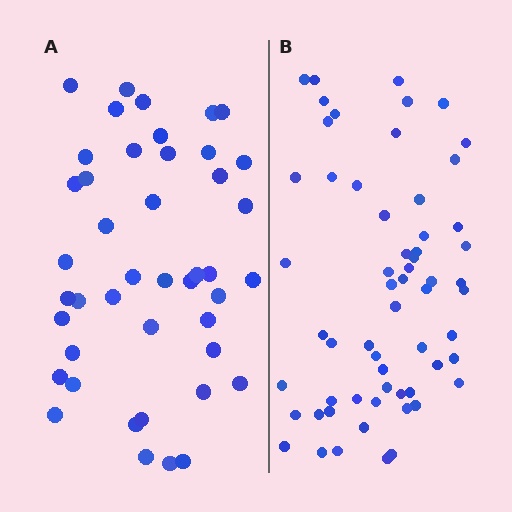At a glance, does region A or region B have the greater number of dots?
Region B (the right region) has more dots.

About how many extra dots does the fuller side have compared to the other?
Region B has approximately 15 more dots than region A.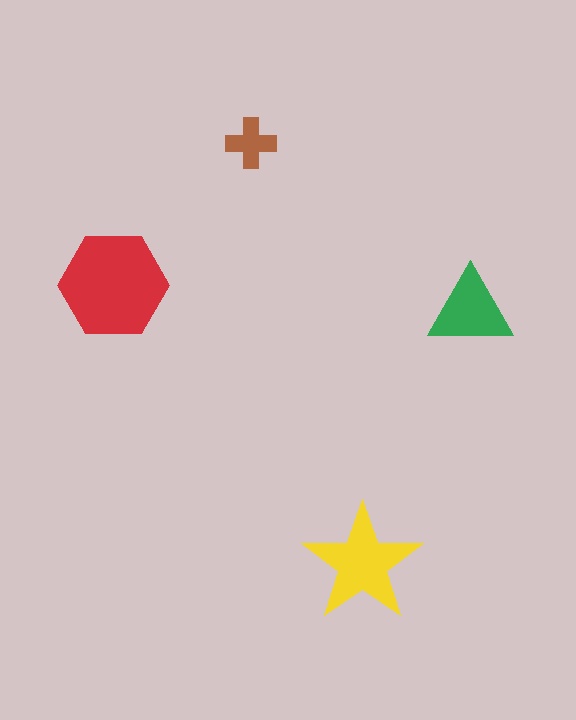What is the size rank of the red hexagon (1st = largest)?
1st.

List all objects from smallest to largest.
The brown cross, the green triangle, the yellow star, the red hexagon.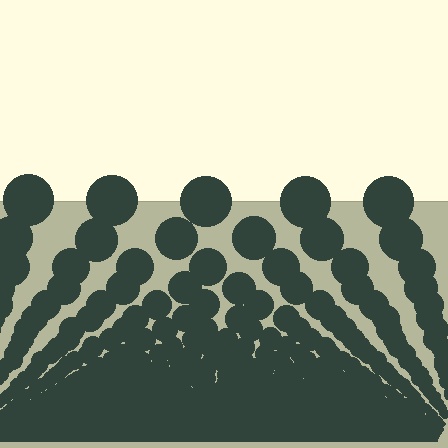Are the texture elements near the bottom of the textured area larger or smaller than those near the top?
Smaller. The gradient is inverted — elements near the bottom are smaller and denser.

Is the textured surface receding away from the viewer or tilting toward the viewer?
The surface appears to tilt toward the viewer. Texture elements get larger and sparser toward the top.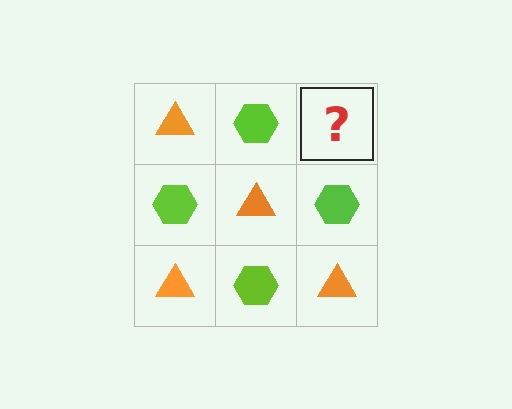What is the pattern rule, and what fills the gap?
The rule is that it alternates orange triangle and lime hexagon in a checkerboard pattern. The gap should be filled with an orange triangle.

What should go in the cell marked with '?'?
The missing cell should contain an orange triangle.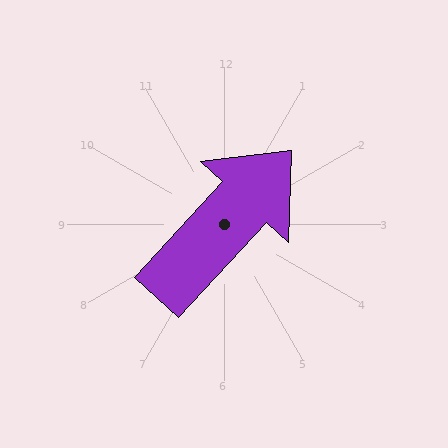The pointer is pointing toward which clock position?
Roughly 1 o'clock.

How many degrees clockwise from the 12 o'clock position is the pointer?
Approximately 43 degrees.